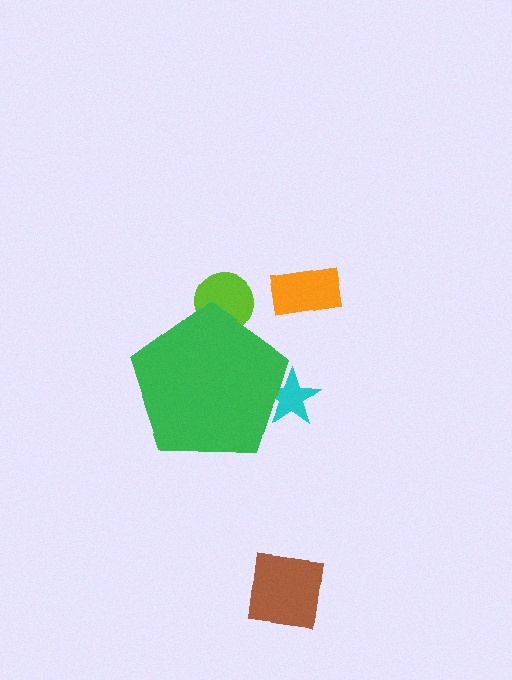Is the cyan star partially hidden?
Yes, the cyan star is partially hidden behind the green pentagon.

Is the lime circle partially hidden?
Yes, the lime circle is partially hidden behind the green pentagon.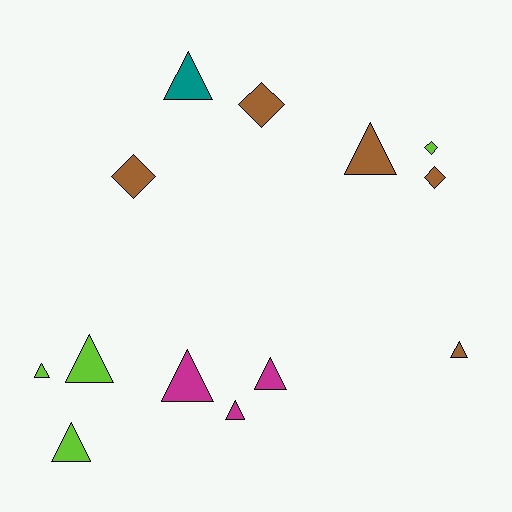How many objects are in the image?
There are 13 objects.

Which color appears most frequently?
Brown, with 5 objects.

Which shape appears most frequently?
Triangle, with 9 objects.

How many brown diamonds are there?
There are 3 brown diamonds.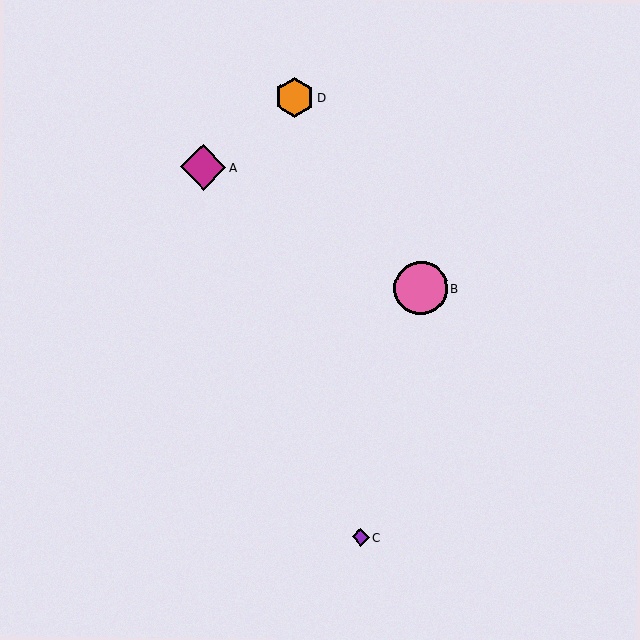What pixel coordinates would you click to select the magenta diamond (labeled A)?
Click at (203, 167) to select the magenta diamond A.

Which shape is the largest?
The pink circle (labeled B) is the largest.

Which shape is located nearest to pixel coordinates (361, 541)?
The purple diamond (labeled C) at (361, 537) is nearest to that location.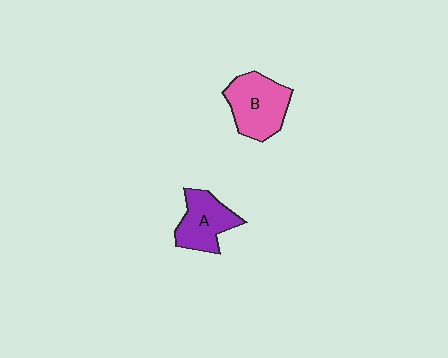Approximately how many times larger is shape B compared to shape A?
Approximately 1.2 times.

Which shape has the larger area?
Shape B (pink).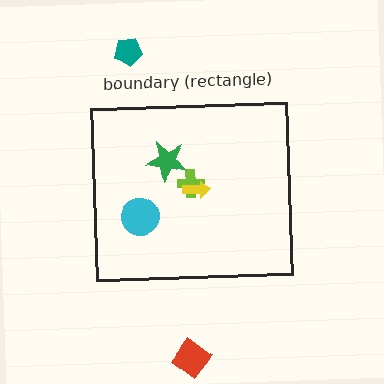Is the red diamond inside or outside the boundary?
Outside.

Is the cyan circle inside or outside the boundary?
Inside.